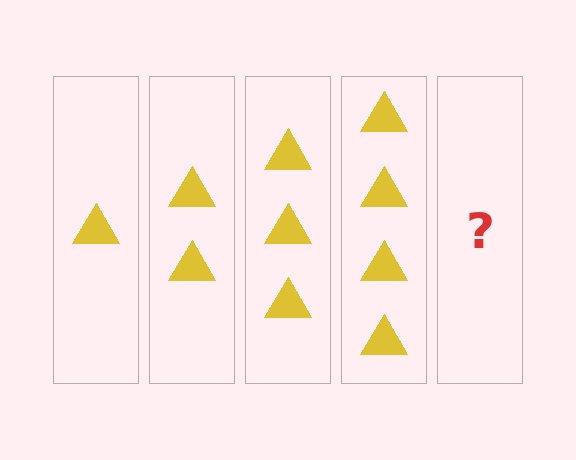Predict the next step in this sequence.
The next step is 5 triangles.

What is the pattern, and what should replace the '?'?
The pattern is that each step adds one more triangle. The '?' should be 5 triangles.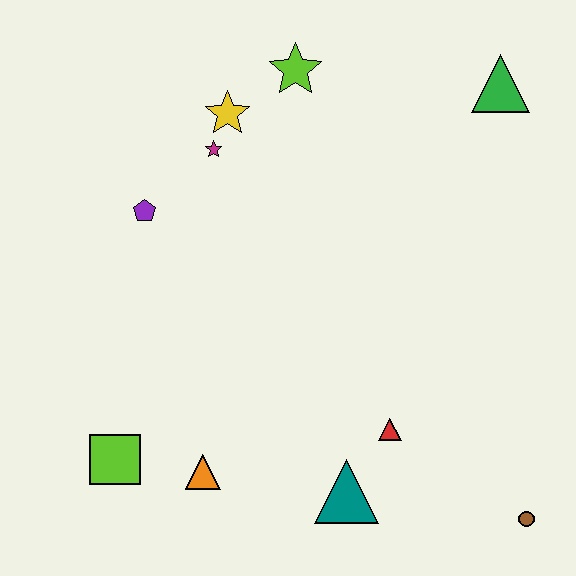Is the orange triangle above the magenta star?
No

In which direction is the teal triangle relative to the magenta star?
The teal triangle is below the magenta star.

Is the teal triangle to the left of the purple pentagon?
No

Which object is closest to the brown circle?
The red triangle is closest to the brown circle.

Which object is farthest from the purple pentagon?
The brown circle is farthest from the purple pentagon.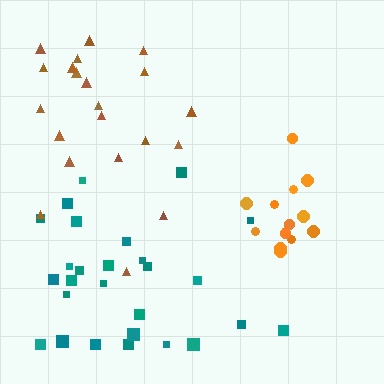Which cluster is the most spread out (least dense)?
Brown.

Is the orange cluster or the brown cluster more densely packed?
Orange.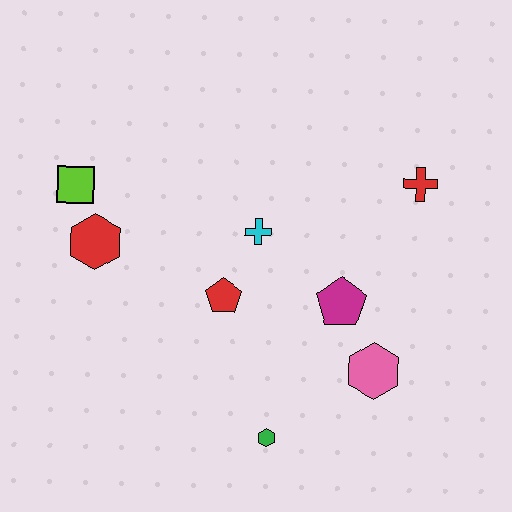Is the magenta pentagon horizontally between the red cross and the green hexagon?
Yes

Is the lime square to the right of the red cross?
No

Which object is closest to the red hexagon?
The lime square is closest to the red hexagon.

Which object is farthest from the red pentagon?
The red cross is farthest from the red pentagon.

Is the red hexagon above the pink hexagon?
Yes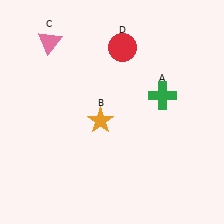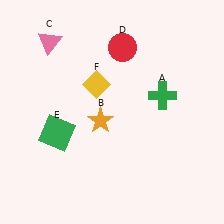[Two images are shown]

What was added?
A green square (E), a yellow diamond (F) were added in Image 2.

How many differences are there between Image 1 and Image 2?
There are 2 differences between the two images.